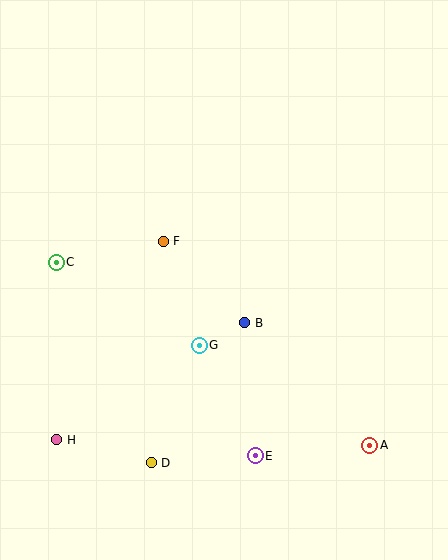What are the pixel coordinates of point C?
Point C is at (56, 262).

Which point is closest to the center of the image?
Point B at (245, 323) is closest to the center.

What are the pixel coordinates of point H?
Point H is at (57, 440).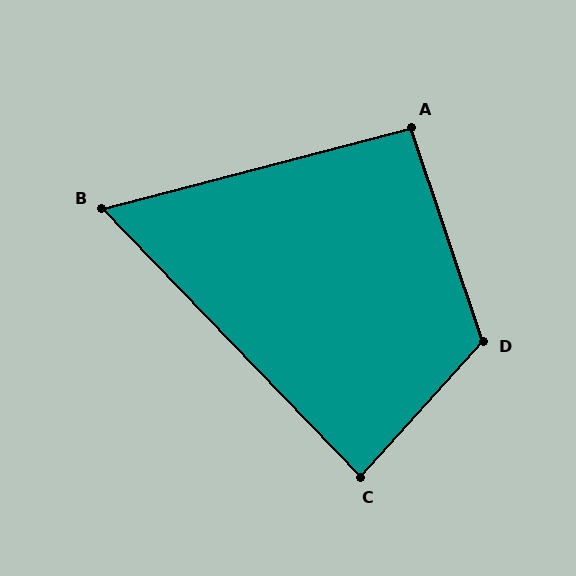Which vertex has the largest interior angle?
D, at approximately 119 degrees.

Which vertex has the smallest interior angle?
B, at approximately 61 degrees.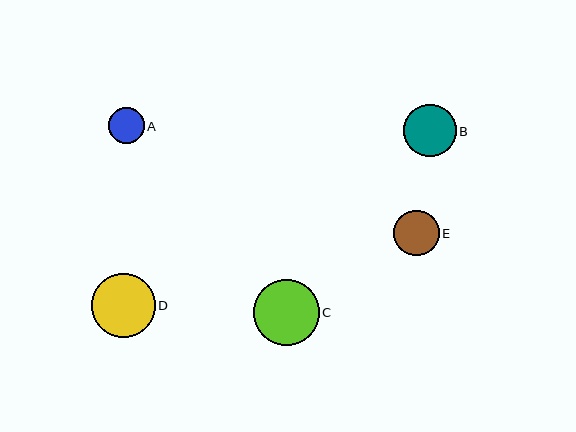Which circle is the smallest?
Circle A is the smallest with a size of approximately 36 pixels.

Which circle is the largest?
Circle C is the largest with a size of approximately 66 pixels.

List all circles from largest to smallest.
From largest to smallest: C, D, B, E, A.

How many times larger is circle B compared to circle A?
Circle B is approximately 1.5 times the size of circle A.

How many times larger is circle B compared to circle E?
Circle B is approximately 1.2 times the size of circle E.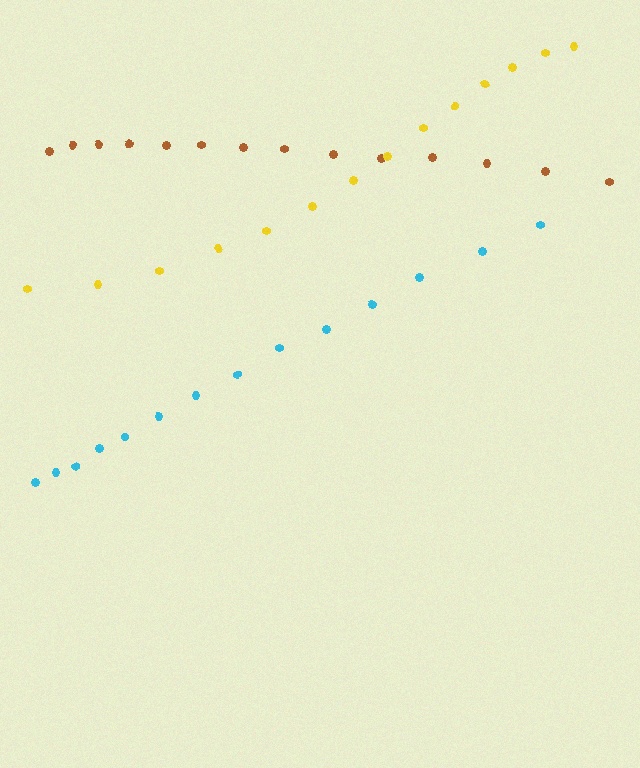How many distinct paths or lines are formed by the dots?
There are 3 distinct paths.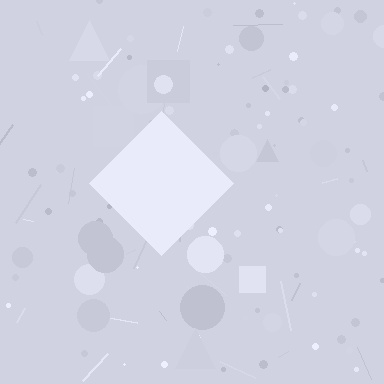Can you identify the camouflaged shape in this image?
The camouflaged shape is a diamond.